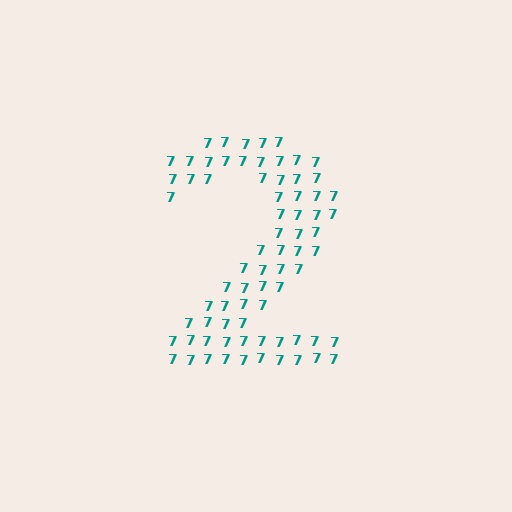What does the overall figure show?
The overall figure shows the digit 2.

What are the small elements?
The small elements are digit 7's.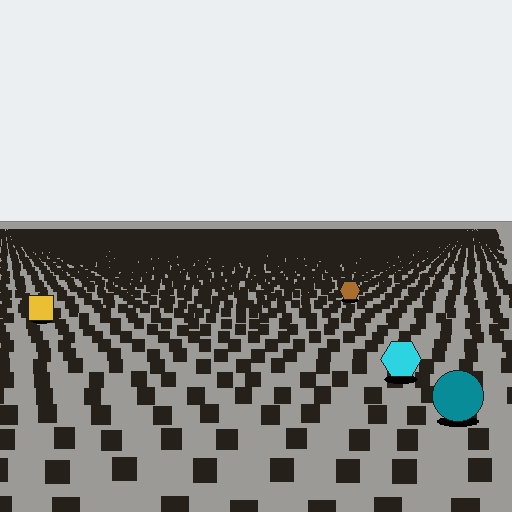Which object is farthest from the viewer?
The brown hexagon is farthest from the viewer. It appears smaller and the ground texture around it is denser.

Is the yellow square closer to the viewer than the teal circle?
No. The teal circle is closer — you can tell from the texture gradient: the ground texture is coarser near it.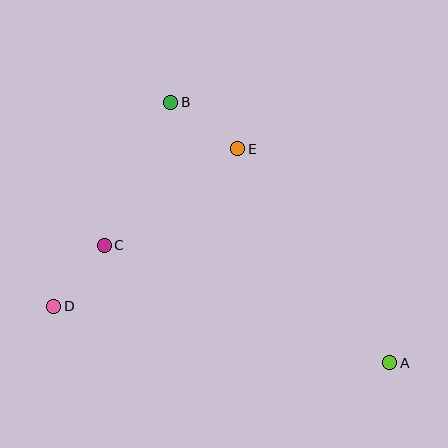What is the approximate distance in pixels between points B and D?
The distance between B and D is approximately 235 pixels.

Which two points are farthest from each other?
Points A and D are farthest from each other.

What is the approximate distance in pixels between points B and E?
The distance between B and E is approximately 82 pixels.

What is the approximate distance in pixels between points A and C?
The distance between A and C is approximately 309 pixels.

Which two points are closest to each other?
Points C and D are closest to each other.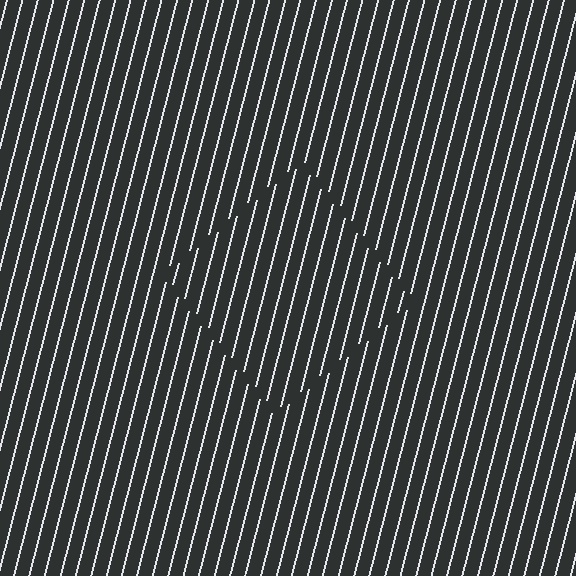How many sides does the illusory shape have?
4 sides — the line-ends trace a square.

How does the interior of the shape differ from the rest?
The interior of the shape contains the same grating, shifted by half a period — the contour is defined by the phase discontinuity where line-ends from the inner and outer gratings abut.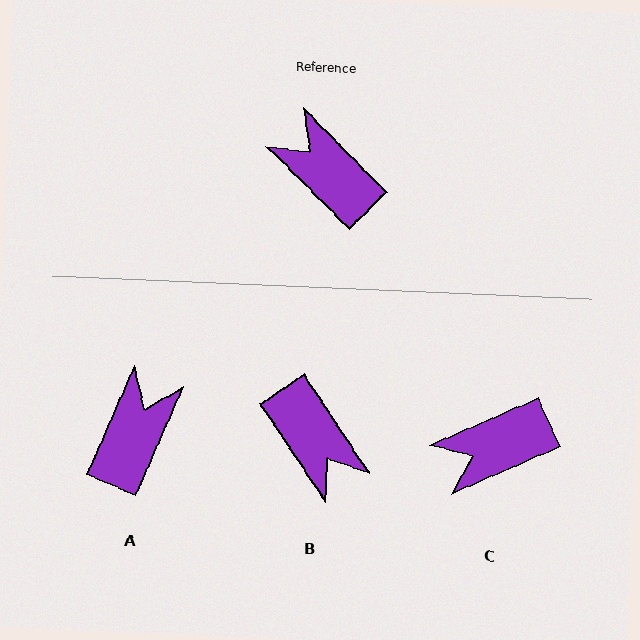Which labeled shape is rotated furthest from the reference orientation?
B, about 168 degrees away.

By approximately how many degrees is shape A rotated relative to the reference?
Approximately 68 degrees clockwise.